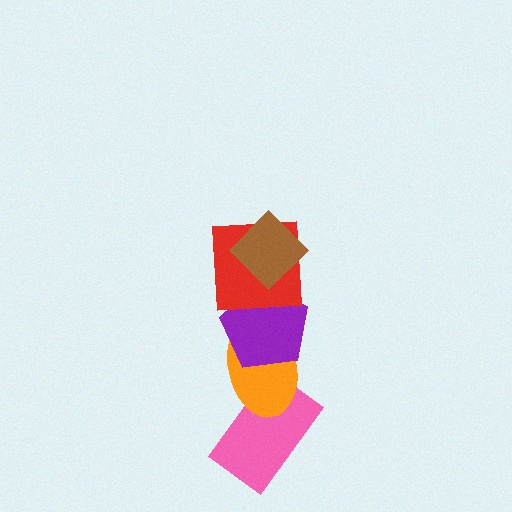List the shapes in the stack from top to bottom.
From top to bottom: the brown diamond, the red square, the purple pentagon, the orange ellipse, the pink rectangle.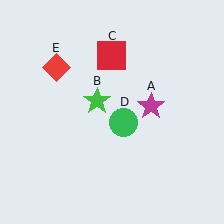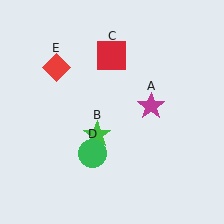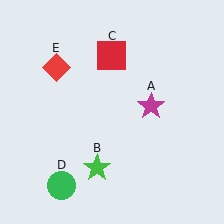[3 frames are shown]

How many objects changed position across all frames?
2 objects changed position: green star (object B), green circle (object D).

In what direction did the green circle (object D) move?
The green circle (object D) moved down and to the left.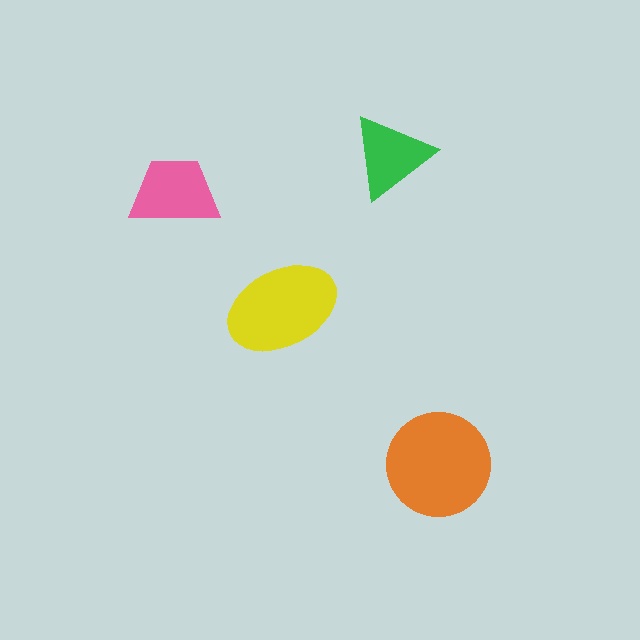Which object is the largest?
The orange circle.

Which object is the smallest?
The green triangle.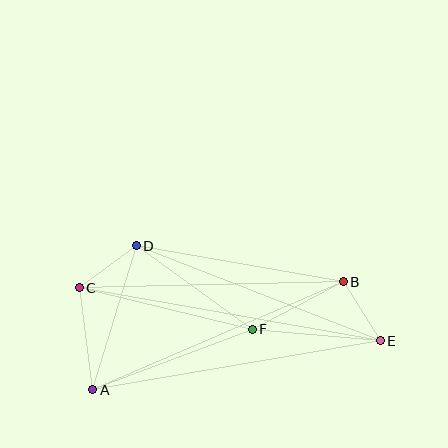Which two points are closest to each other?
Points B and E are closest to each other.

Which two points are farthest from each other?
Points C and E are farthest from each other.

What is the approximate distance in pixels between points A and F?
The distance between A and F is approximately 170 pixels.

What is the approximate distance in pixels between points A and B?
The distance between A and B is approximately 273 pixels.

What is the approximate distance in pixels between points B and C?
The distance between B and C is approximately 264 pixels.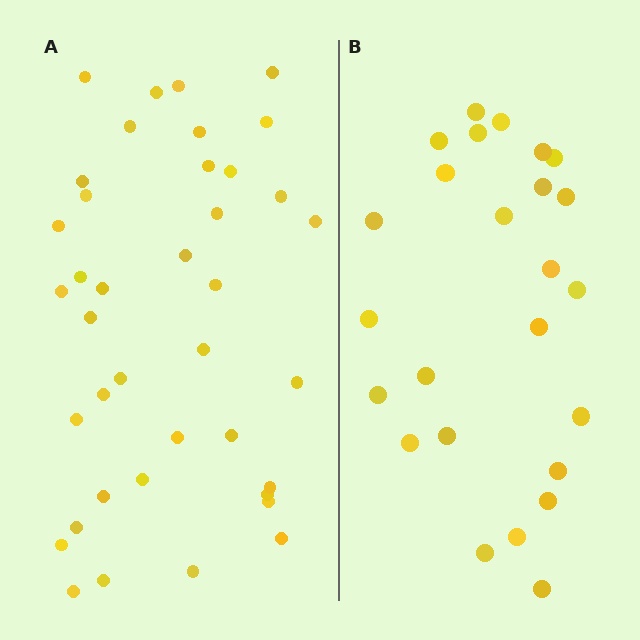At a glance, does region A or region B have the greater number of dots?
Region A (the left region) has more dots.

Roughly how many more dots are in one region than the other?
Region A has approximately 15 more dots than region B.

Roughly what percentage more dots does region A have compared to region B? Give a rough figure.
About 55% more.